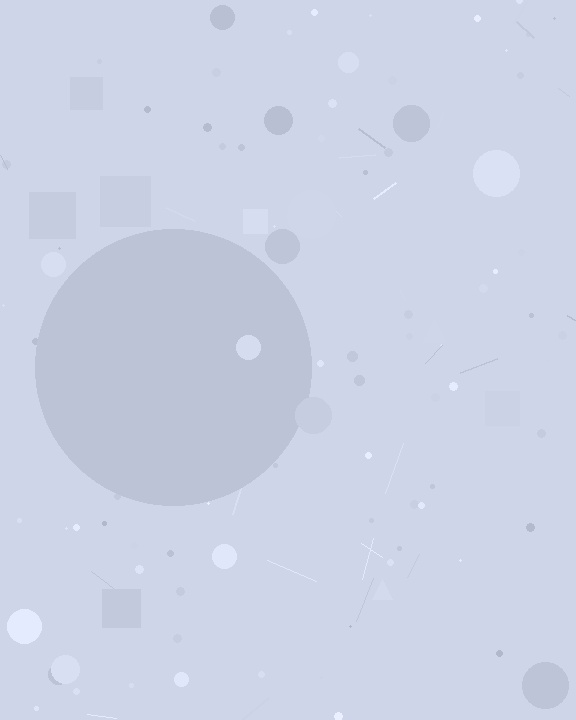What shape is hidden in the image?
A circle is hidden in the image.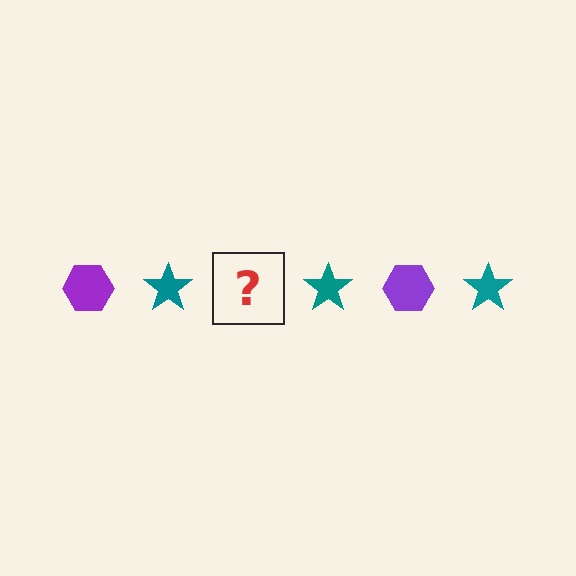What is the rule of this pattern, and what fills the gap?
The rule is that the pattern alternates between purple hexagon and teal star. The gap should be filled with a purple hexagon.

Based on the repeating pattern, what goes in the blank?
The blank should be a purple hexagon.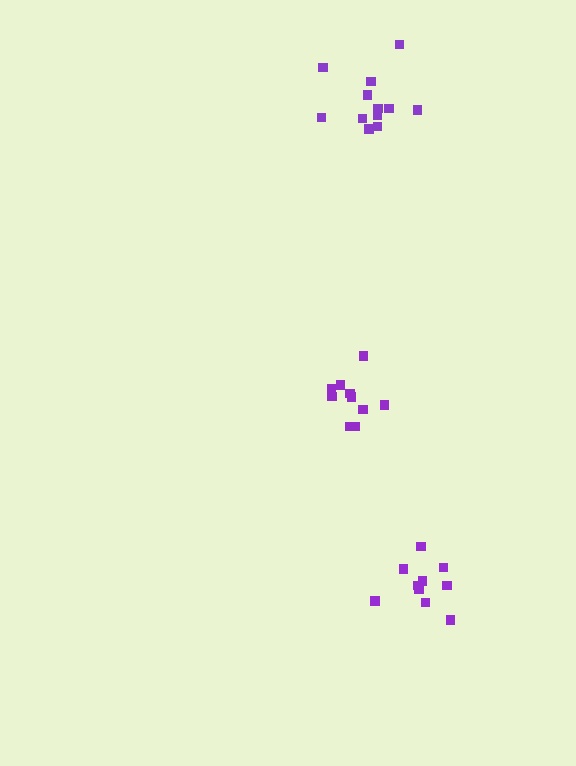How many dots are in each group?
Group 1: 11 dots, Group 2: 12 dots, Group 3: 10 dots (33 total).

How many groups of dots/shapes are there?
There are 3 groups.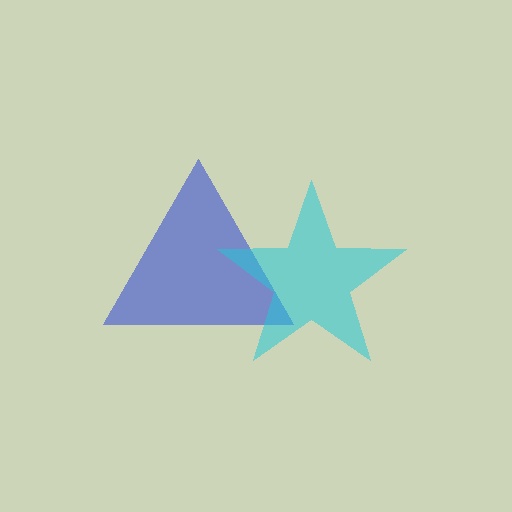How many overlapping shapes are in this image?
There are 2 overlapping shapes in the image.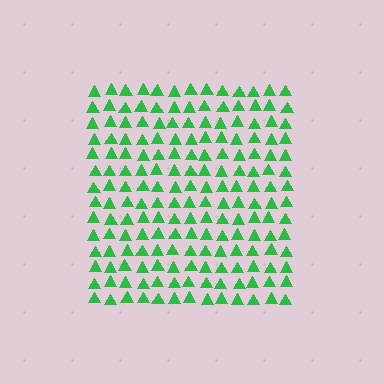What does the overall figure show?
The overall figure shows a square.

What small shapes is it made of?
It is made of small triangles.